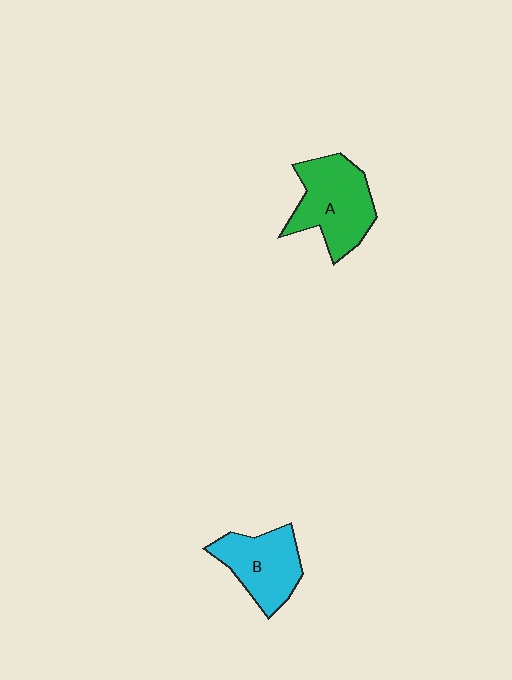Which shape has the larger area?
Shape A (green).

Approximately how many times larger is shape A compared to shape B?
Approximately 1.2 times.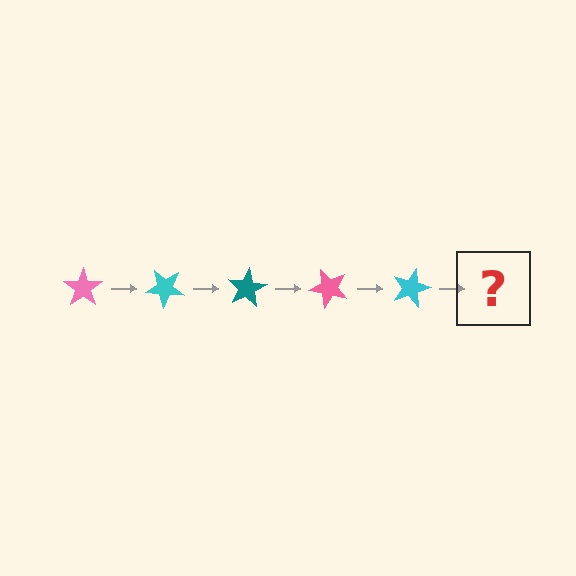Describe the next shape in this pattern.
It should be a teal star, rotated 200 degrees from the start.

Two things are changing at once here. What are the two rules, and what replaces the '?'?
The two rules are that it rotates 40 degrees each step and the color cycles through pink, cyan, and teal. The '?' should be a teal star, rotated 200 degrees from the start.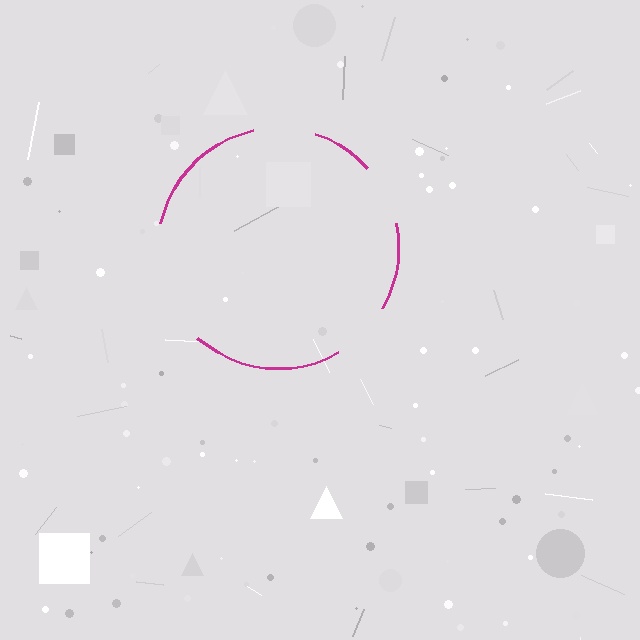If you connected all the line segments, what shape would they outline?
They would outline a circle.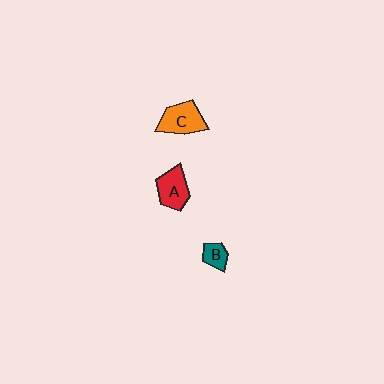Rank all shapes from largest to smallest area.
From largest to smallest: C (orange), A (red), B (teal).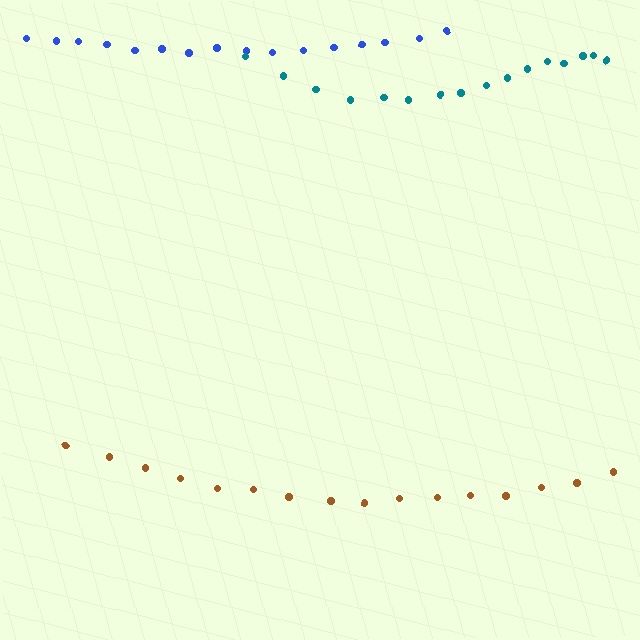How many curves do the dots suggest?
There are 3 distinct paths.